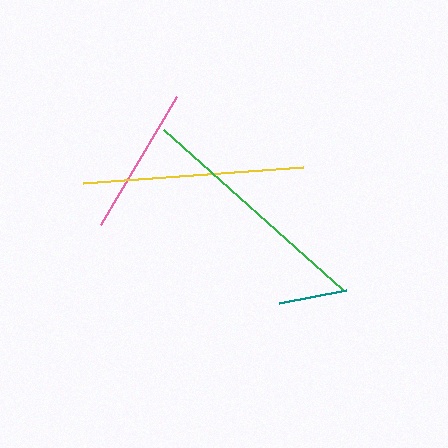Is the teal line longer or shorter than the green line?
The green line is longer than the teal line.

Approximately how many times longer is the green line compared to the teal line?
The green line is approximately 3.5 times the length of the teal line.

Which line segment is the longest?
The green line is the longest at approximately 240 pixels.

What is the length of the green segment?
The green segment is approximately 240 pixels long.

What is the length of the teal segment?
The teal segment is approximately 69 pixels long.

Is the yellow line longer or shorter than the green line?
The green line is longer than the yellow line.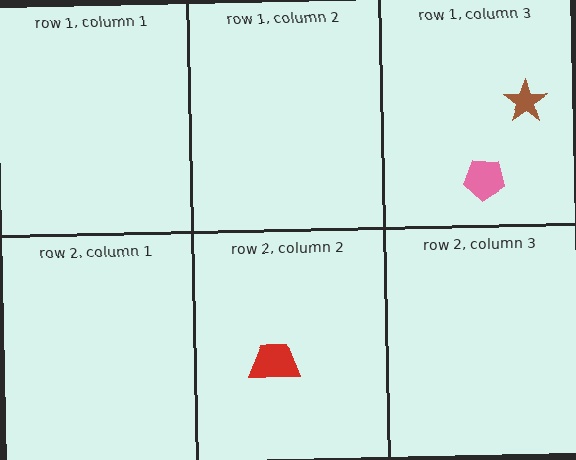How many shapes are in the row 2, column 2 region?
1.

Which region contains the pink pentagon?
The row 1, column 3 region.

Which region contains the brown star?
The row 1, column 3 region.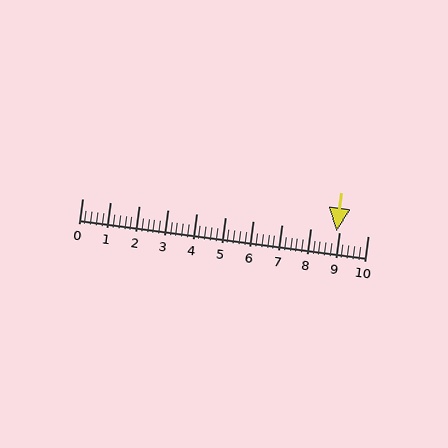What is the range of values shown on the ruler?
The ruler shows values from 0 to 10.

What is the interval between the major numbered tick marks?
The major tick marks are spaced 1 units apart.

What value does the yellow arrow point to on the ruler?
The yellow arrow points to approximately 8.9.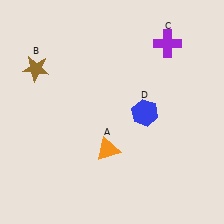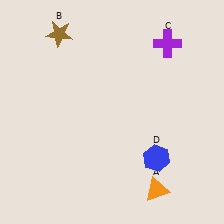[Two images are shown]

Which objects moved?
The objects that moved are: the orange triangle (A), the brown star (B), the blue hexagon (D).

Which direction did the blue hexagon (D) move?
The blue hexagon (D) moved down.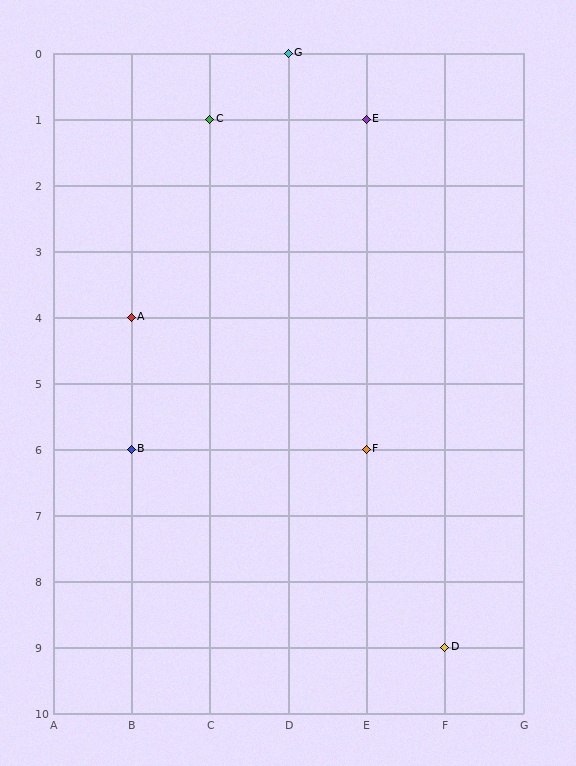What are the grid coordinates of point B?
Point B is at grid coordinates (B, 6).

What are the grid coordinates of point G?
Point G is at grid coordinates (D, 0).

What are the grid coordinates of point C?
Point C is at grid coordinates (C, 1).